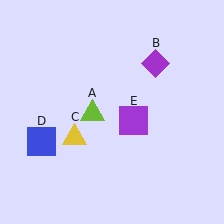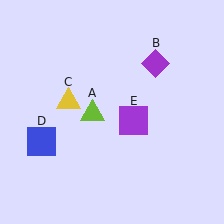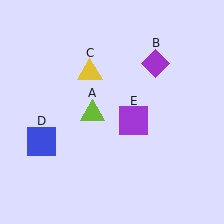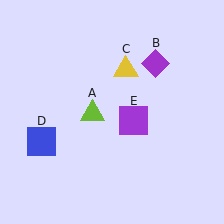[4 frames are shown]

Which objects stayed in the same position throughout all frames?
Lime triangle (object A) and purple diamond (object B) and blue square (object D) and purple square (object E) remained stationary.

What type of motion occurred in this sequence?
The yellow triangle (object C) rotated clockwise around the center of the scene.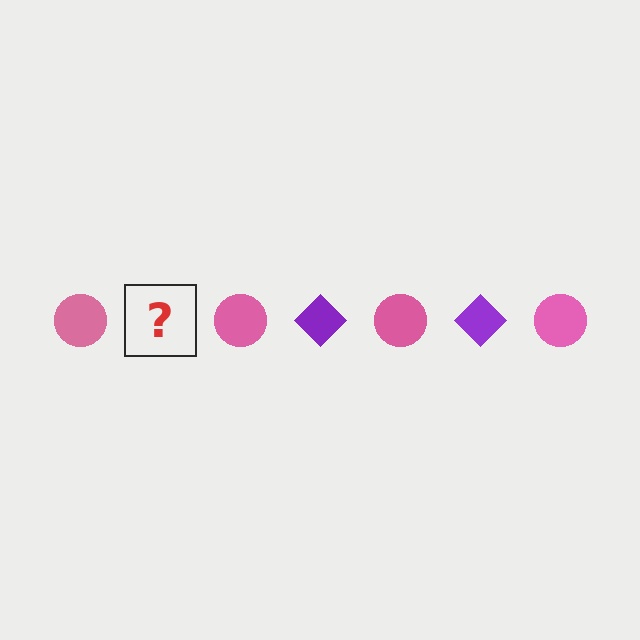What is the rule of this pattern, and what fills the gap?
The rule is that the pattern alternates between pink circle and purple diamond. The gap should be filled with a purple diamond.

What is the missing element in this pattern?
The missing element is a purple diamond.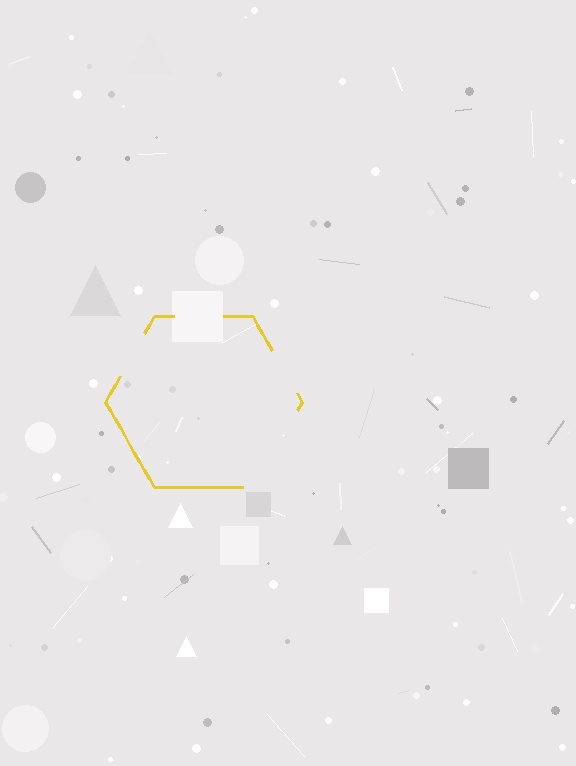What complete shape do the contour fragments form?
The contour fragments form a hexagon.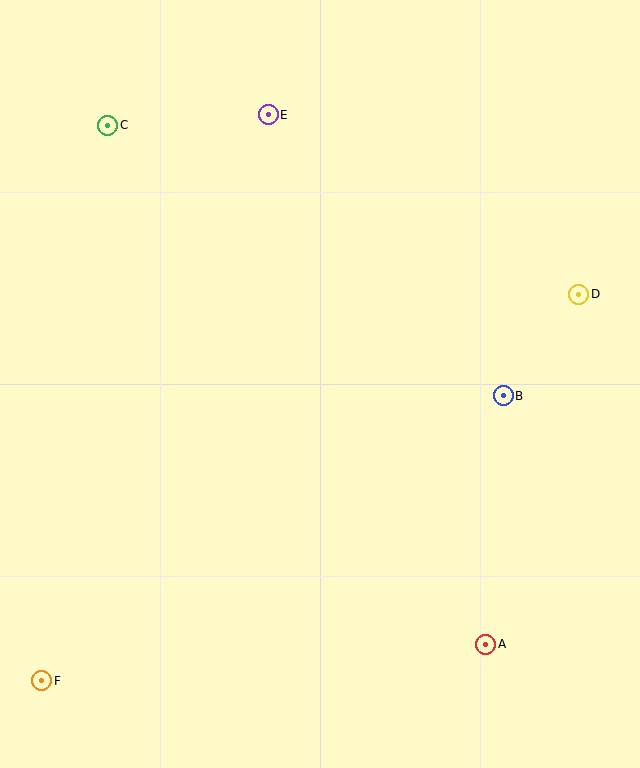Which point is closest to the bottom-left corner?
Point F is closest to the bottom-left corner.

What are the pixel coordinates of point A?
Point A is at (486, 644).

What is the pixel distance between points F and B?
The distance between F and B is 542 pixels.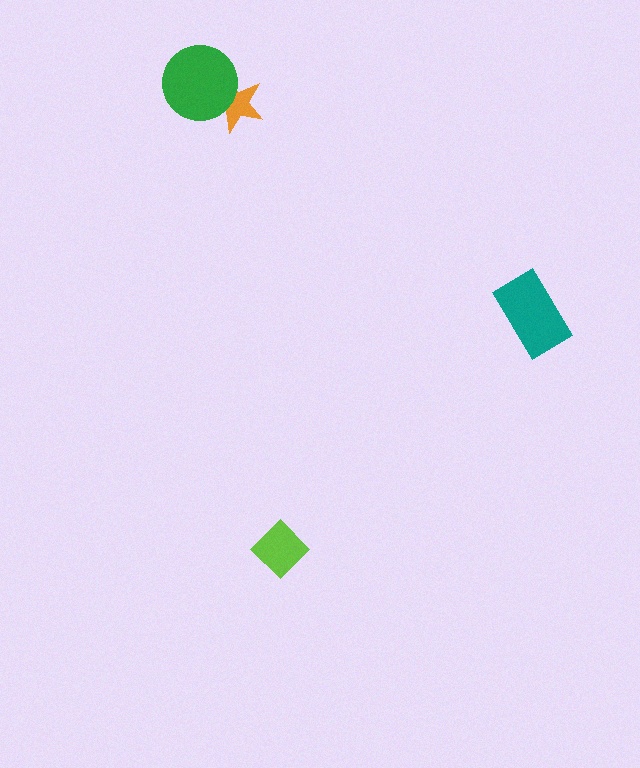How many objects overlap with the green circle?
1 object overlaps with the green circle.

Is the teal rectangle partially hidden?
No, no other shape covers it.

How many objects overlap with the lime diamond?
0 objects overlap with the lime diamond.